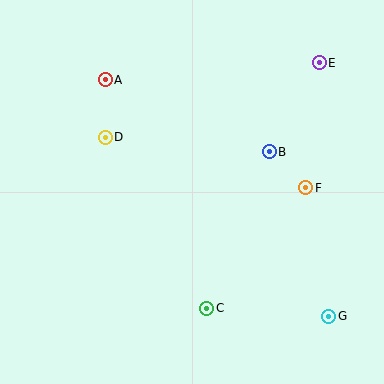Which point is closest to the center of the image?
Point B at (269, 152) is closest to the center.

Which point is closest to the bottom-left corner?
Point C is closest to the bottom-left corner.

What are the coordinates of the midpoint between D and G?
The midpoint between D and G is at (217, 227).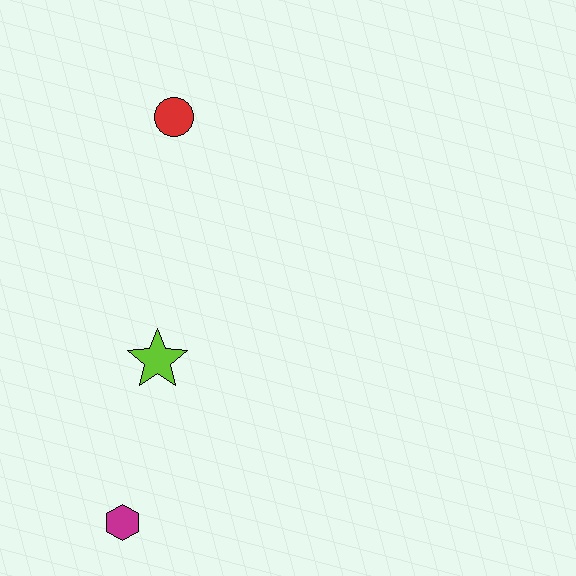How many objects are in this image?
There are 3 objects.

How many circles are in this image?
There is 1 circle.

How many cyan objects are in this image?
There are no cyan objects.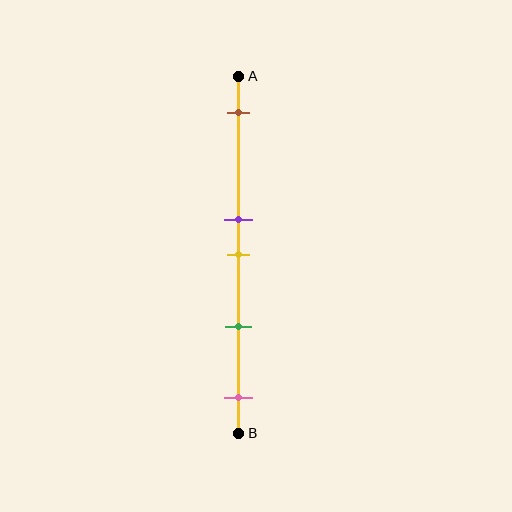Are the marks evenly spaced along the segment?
No, the marks are not evenly spaced.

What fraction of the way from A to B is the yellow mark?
The yellow mark is approximately 50% (0.5) of the way from A to B.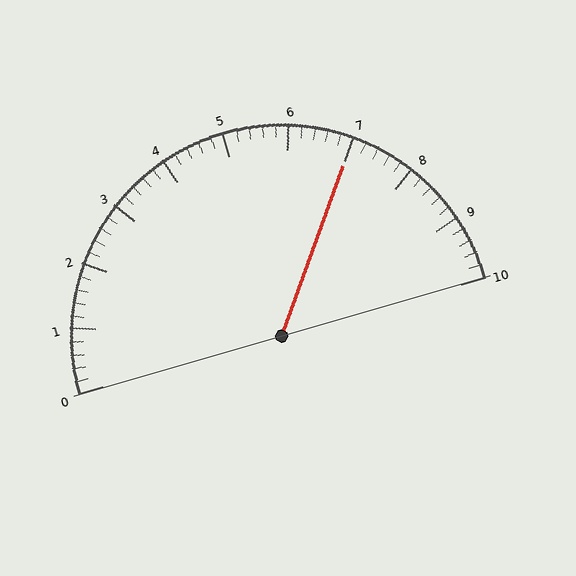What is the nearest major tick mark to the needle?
The nearest major tick mark is 7.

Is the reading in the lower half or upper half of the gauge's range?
The reading is in the upper half of the range (0 to 10).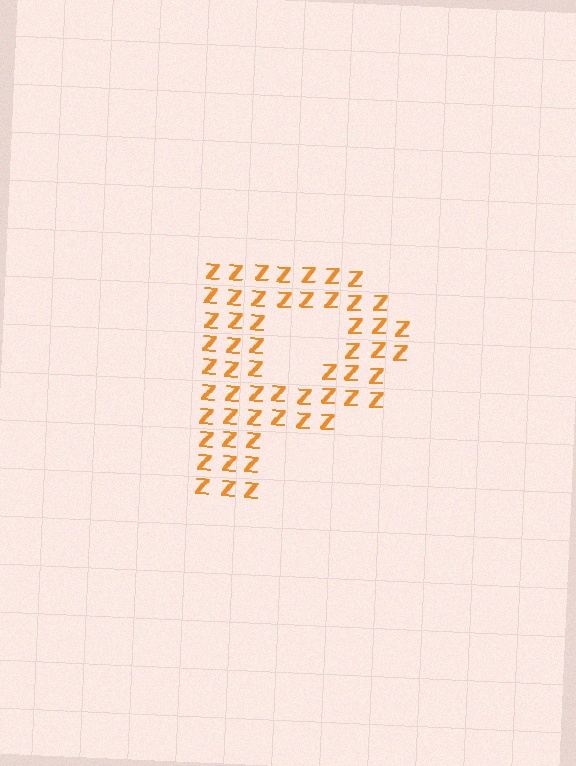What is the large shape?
The large shape is the letter P.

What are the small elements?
The small elements are letter Z's.